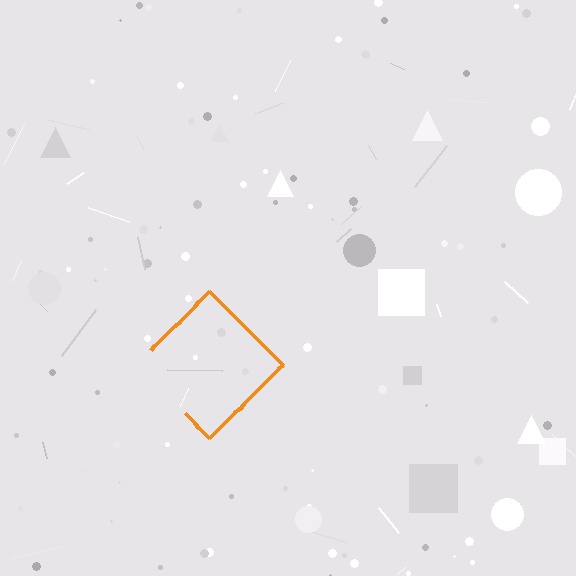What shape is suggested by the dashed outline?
The dashed outline suggests a diamond.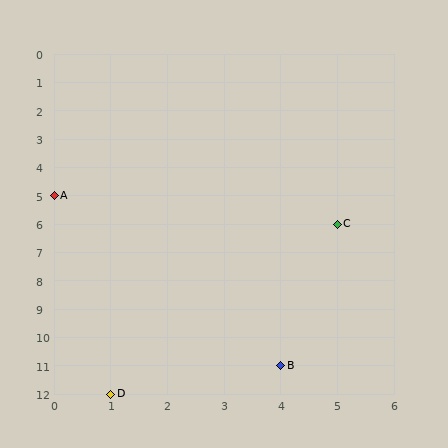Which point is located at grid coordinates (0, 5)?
Point A is at (0, 5).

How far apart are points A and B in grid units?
Points A and B are 4 columns and 6 rows apart (about 7.2 grid units diagonally).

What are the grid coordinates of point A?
Point A is at grid coordinates (0, 5).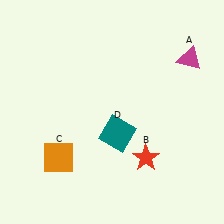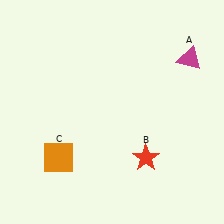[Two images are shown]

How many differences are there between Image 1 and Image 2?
There is 1 difference between the two images.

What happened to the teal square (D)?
The teal square (D) was removed in Image 2. It was in the bottom-right area of Image 1.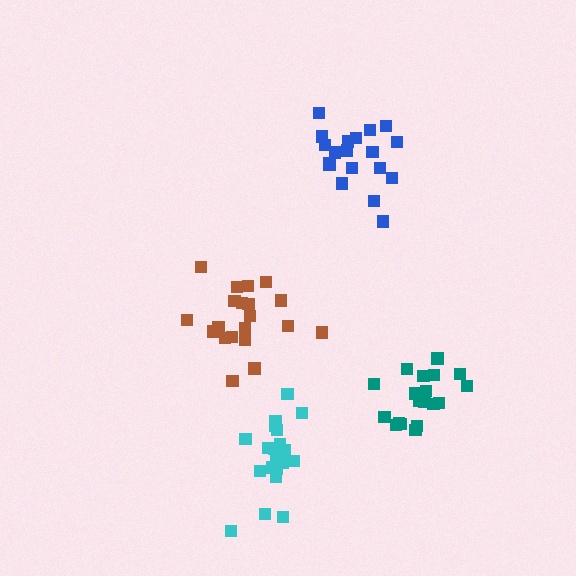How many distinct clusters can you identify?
There are 4 distinct clusters.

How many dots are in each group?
Group 1: 21 dots, Group 2: 21 dots, Group 3: 19 dots, Group 4: 21 dots (82 total).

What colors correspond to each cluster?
The clusters are colored: brown, teal, blue, cyan.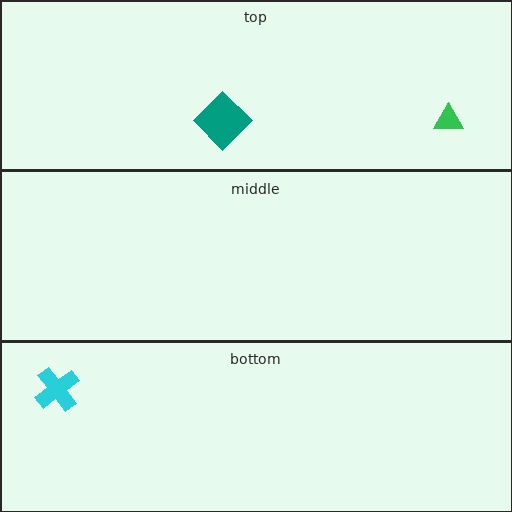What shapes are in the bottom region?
The cyan cross.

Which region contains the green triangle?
The top region.